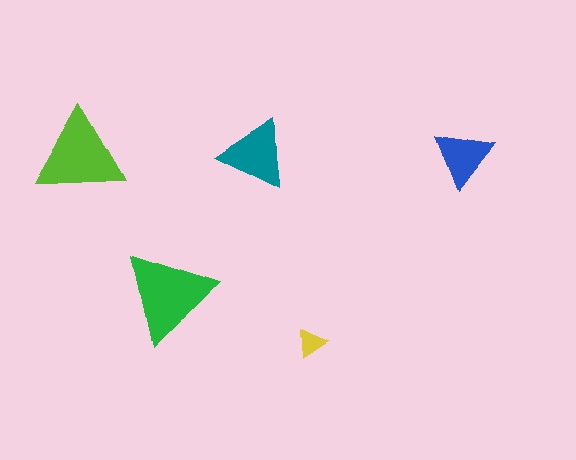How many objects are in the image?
There are 5 objects in the image.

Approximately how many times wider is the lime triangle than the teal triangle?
About 1.5 times wider.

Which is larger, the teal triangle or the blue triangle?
The teal one.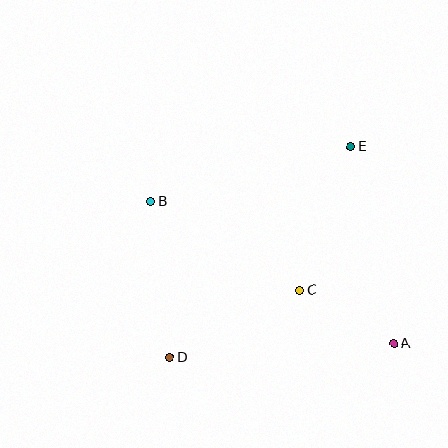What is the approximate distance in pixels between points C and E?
The distance between C and E is approximately 152 pixels.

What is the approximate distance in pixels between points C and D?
The distance between C and D is approximately 147 pixels.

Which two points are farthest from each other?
Points A and B are farthest from each other.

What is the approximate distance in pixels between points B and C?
The distance between B and C is approximately 173 pixels.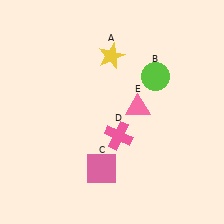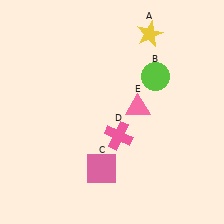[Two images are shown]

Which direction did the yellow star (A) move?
The yellow star (A) moved right.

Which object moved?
The yellow star (A) moved right.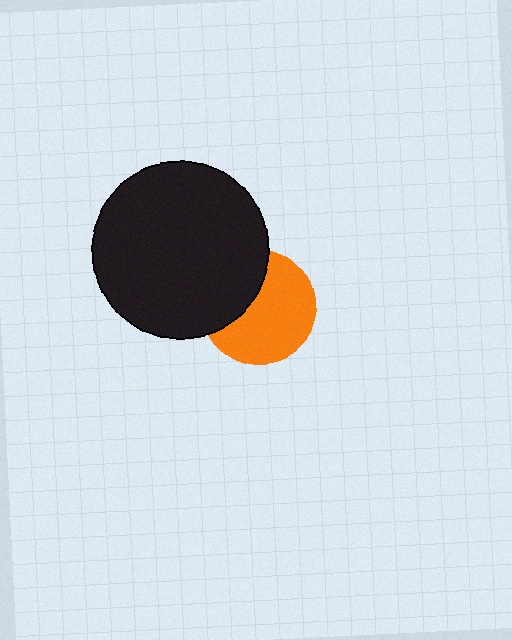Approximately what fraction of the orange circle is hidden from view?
Roughly 35% of the orange circle is hidden behind the black circle.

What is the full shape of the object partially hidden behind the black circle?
The partially hidden object is an orange circle.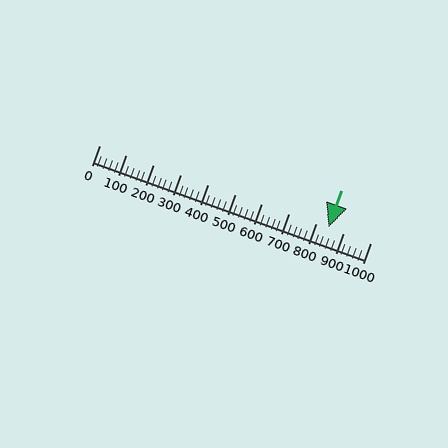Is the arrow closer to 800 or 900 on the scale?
The arrow is closer to 800.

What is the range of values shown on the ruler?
The ruler shows values from 0 to 1000.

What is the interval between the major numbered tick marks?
The major tick marks are spaced 100 units apart.